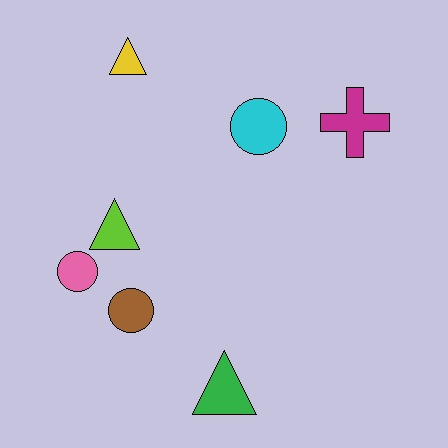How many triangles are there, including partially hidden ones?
There are 3 triangles.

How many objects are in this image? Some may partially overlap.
There are 7 objects.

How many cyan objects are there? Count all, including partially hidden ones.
There is 1 cyan object.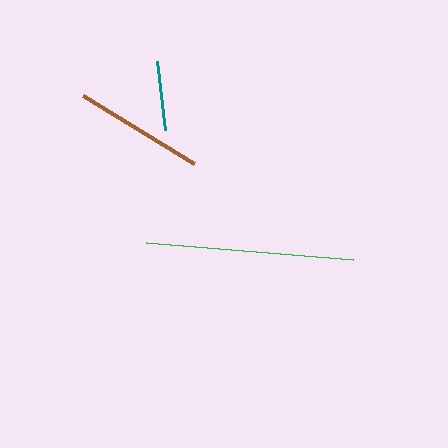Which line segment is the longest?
The green line is the longest at approximately 208 pixels.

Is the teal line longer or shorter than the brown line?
The brown line is longer than the teal line.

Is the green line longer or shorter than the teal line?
The green line is longer than the teal line.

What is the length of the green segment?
The green segment is approximately 208 pixels long.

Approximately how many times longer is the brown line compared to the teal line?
The brown line is approximately 1.9 times the length of the teal line.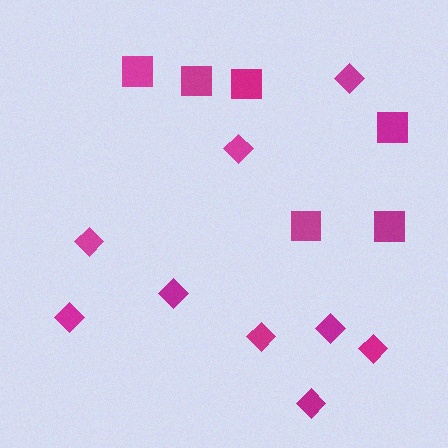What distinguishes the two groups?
There are 2 groups: one group of squares (6) and one group of diamonds (9).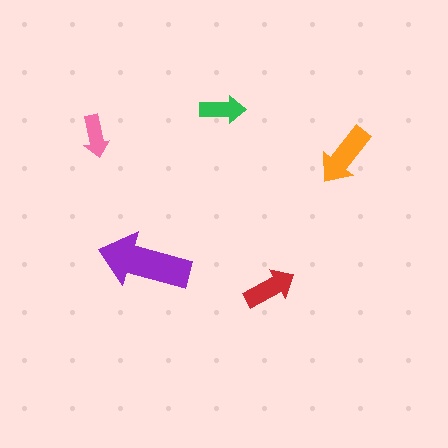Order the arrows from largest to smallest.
the purple one, the orange one, the red one, the green one, the pink one.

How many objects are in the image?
There are 5 objects in the image.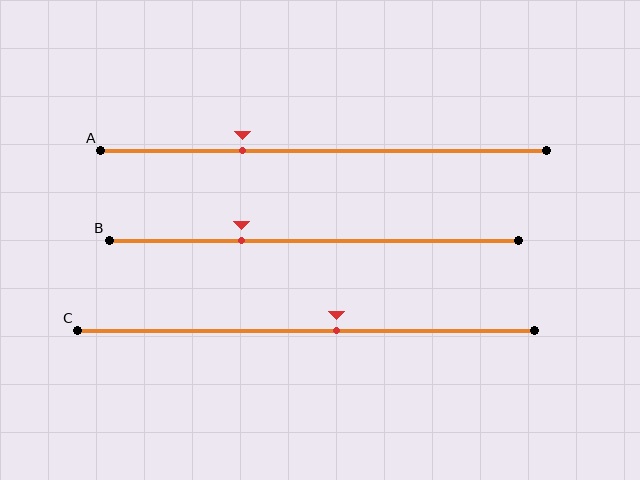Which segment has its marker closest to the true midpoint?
Segment C has its marker closest to the true midpoint.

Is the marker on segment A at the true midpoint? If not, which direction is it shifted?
No, the marker on segment A is shifted to the left by about 18% of the segment length.